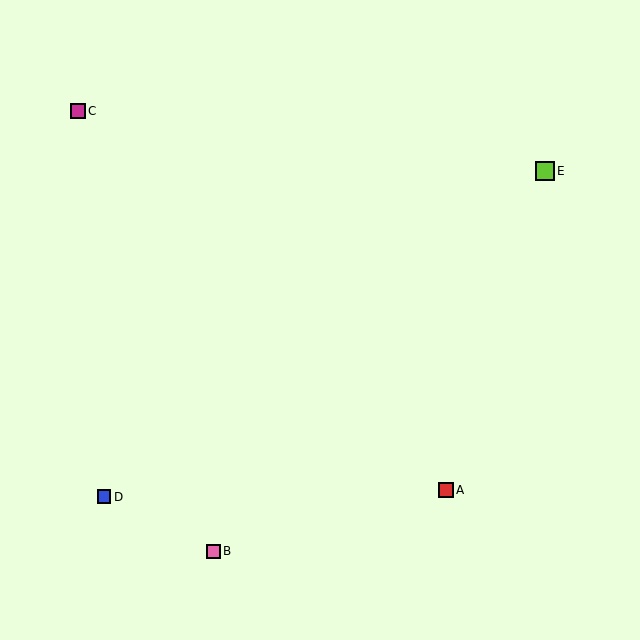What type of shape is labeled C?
Shape C is a magenta square.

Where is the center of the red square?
The center of the red square is at (446, 490).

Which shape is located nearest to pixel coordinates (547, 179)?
The lime square (labeled E) at (545, 171) is nearest to that location.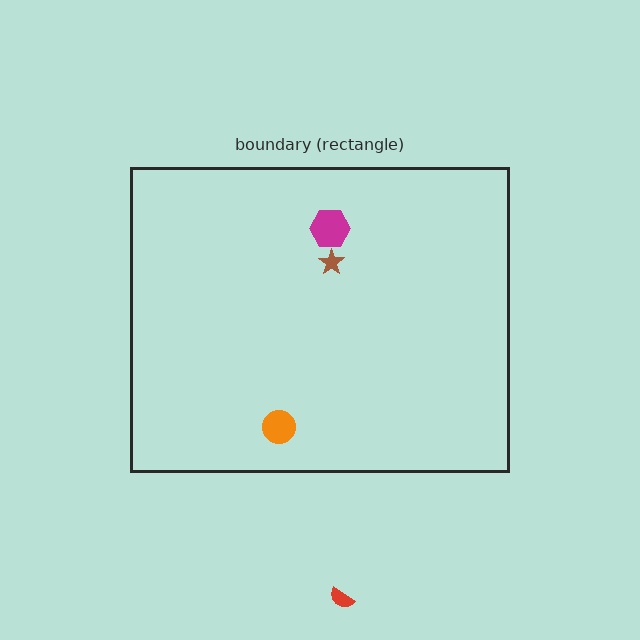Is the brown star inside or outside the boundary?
Inside.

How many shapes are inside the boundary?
3 inside, 1 outside.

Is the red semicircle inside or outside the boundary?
Outside.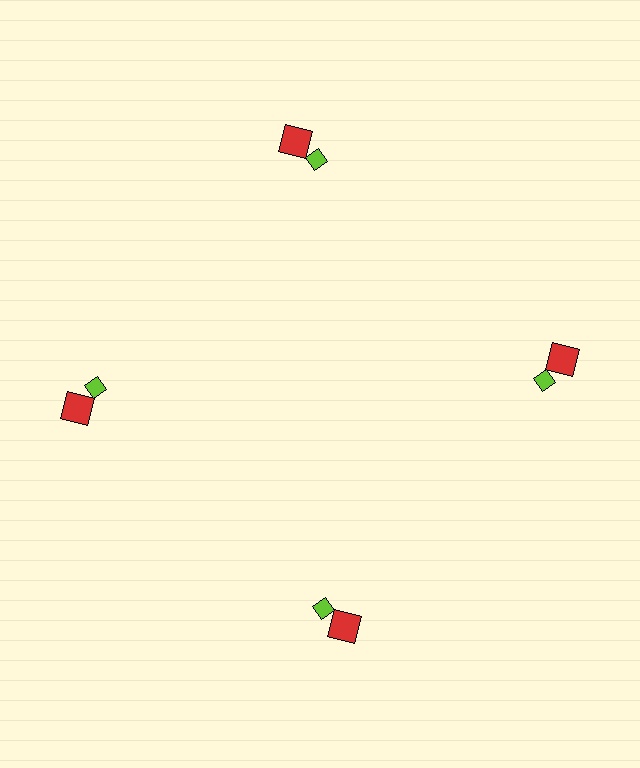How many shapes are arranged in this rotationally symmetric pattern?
There are 8 shapes, arranged in 4 groups of 2.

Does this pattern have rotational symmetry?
Yes, this pattern has 4-fold rotational symmetry. It looks the same after rotating 90 degrees around the center.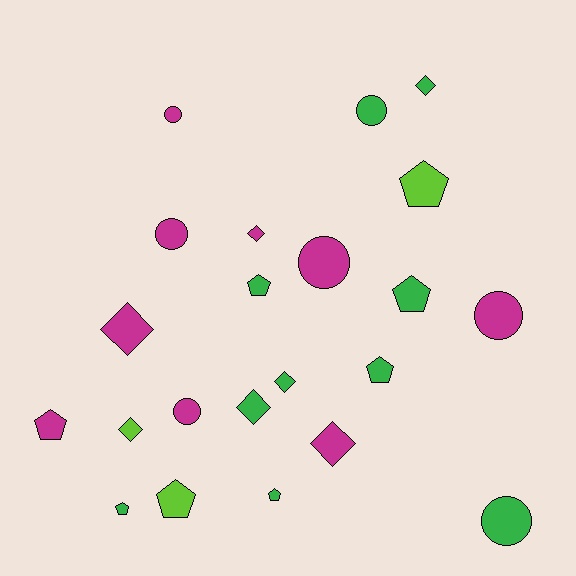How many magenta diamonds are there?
There are 3 magenta diamonds.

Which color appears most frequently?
Green, with 10 objects.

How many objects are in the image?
There are 22 objects.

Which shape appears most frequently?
Pentagon, with 8 objects.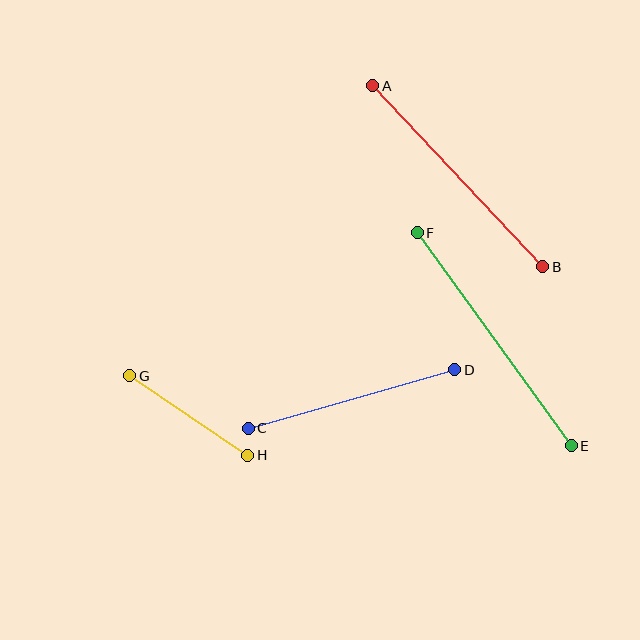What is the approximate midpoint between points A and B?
The midpoint is at approximately (458, 176) pixels.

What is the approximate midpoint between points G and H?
The midpoint is at approximately (189, 415) pixels.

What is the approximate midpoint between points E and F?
The midpoint is at approximately (494, 339) pixels.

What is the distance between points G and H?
The distance is approximately 143 pixels.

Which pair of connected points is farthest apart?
Points E and F are farthest apart.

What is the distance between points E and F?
The distance is approximately 263 pixels.